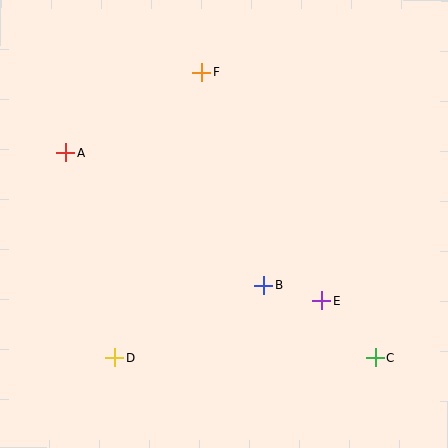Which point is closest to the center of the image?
Point B at (263, 286) is closest to the center.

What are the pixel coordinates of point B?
Point B is at (263, 286).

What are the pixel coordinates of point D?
Point D is at (114, 358).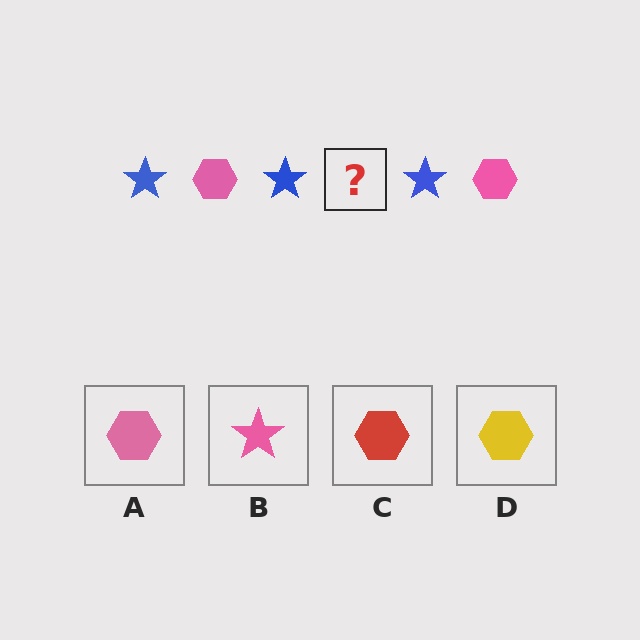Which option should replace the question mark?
Option A.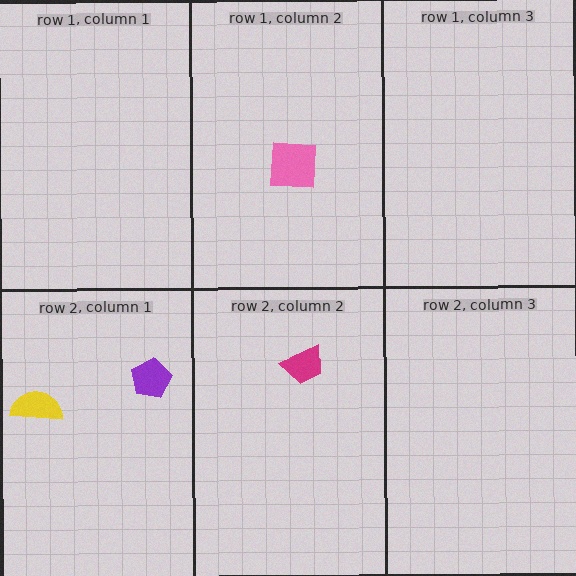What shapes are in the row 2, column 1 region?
The yellow semicircle, the purple pentagon.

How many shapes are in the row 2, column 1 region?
2.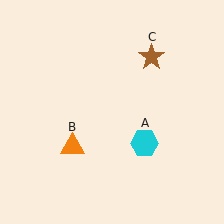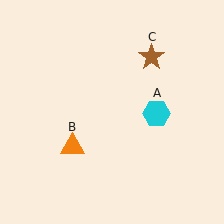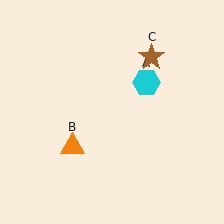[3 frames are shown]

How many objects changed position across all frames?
1 object changed position: cyan hexagon (object A).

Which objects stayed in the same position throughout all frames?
Orange triangle (object B) and brown star (object C) remained stationary.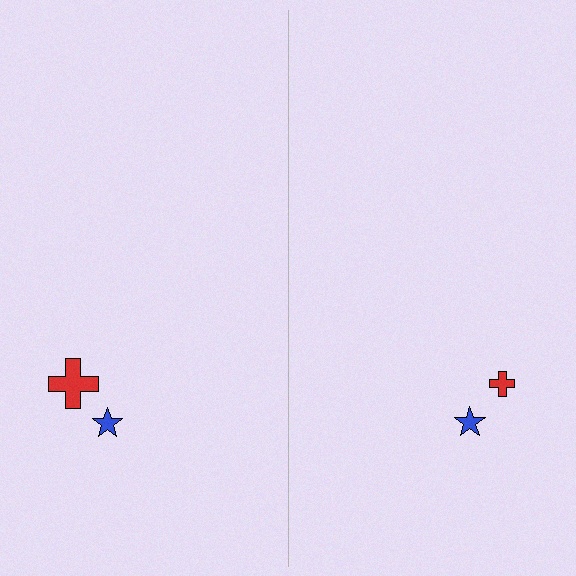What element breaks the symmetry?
The red cross on the right side has a different size than its mirror counterpart.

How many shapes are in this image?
There are 4 shapes in this image.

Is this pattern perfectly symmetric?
No, the pattern is not perfectly symmetric. The red cross on the right side has a different size than its mirror counterpart.